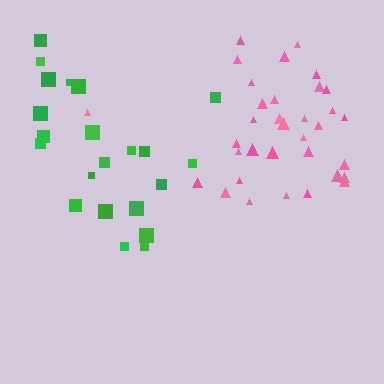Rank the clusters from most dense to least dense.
pink, green.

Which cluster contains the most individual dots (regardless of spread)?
Pink (34).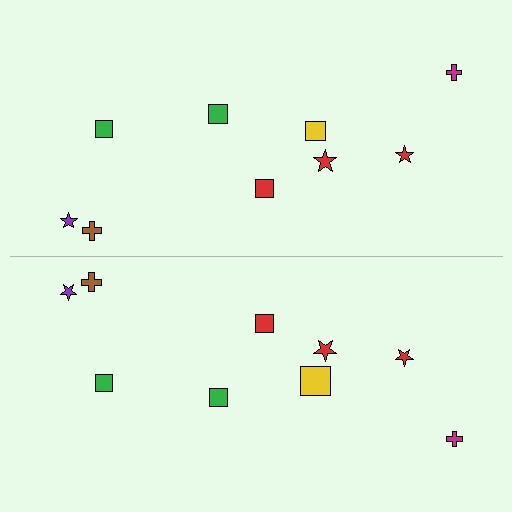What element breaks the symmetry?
The yellow square on the bottom side has a different size than its mirror counterpart.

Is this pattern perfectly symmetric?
No, the pattern is not perfectly symmetric. The yellow square on the bottom side has a different size than its mirror counterpart.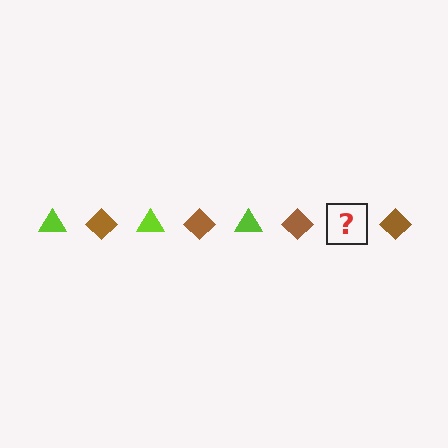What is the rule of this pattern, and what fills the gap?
The rule is that the pattern alternates between lime triangle and brown diamond. The gap should be filled with a lime triangle.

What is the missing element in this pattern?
The missing element is a lime triangle.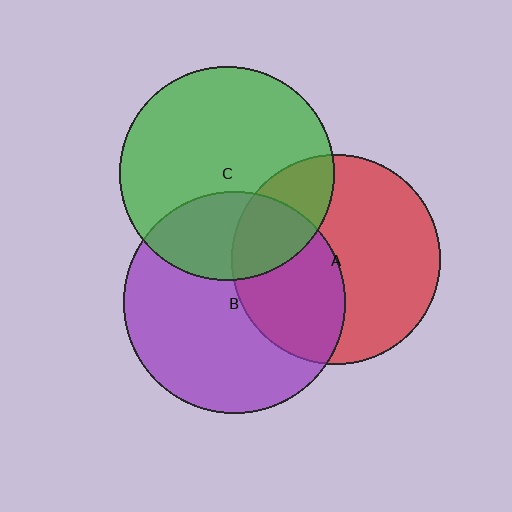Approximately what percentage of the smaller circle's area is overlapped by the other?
Approximately 30%.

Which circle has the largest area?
Circle B (purple).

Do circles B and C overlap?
Yes.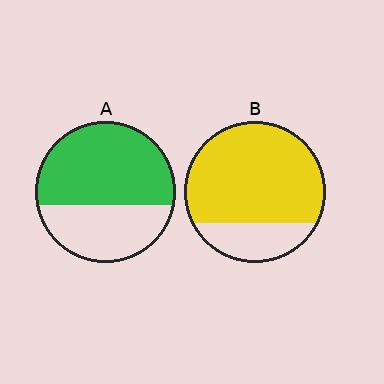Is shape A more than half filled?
Yes.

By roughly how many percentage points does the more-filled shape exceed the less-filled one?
By roughly 15 percentage points (B over A).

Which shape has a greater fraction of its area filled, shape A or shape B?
Shape B.